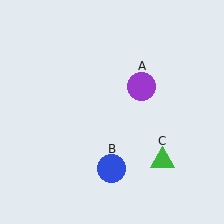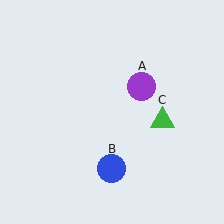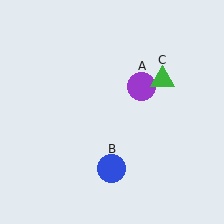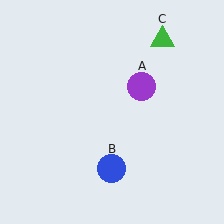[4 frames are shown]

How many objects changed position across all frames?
1 object changed position: green triangle (object C).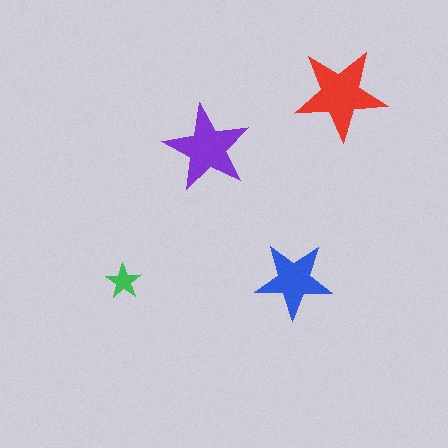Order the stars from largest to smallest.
the red one, the purple one, the blue one, the green one.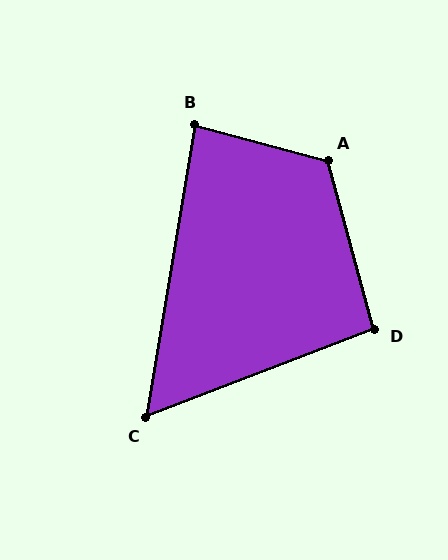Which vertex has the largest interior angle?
A, at approximately 120 degrees.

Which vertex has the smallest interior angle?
C, at approximately 60 degrees.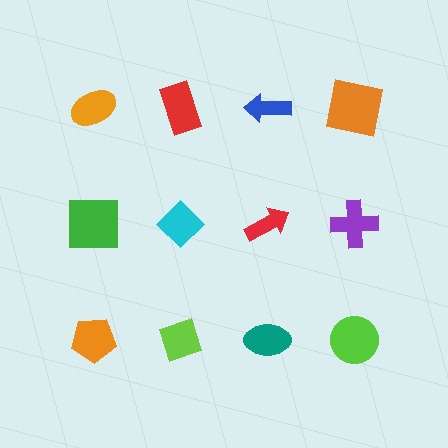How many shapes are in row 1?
4 shapes.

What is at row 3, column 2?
A lime diamond.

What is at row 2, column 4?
A purple cross.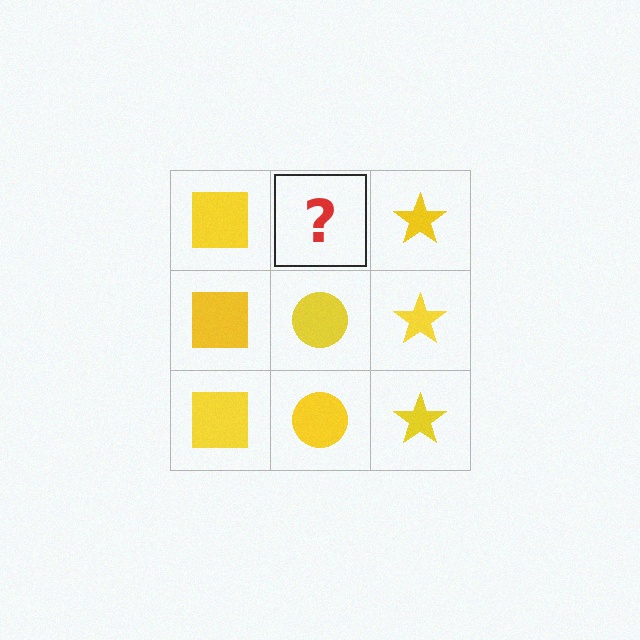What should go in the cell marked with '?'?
The missing cell should contain a yellow circle.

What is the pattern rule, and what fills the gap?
The rule is that each column has a consistent shape. The gap should be filled with a yellow circle.